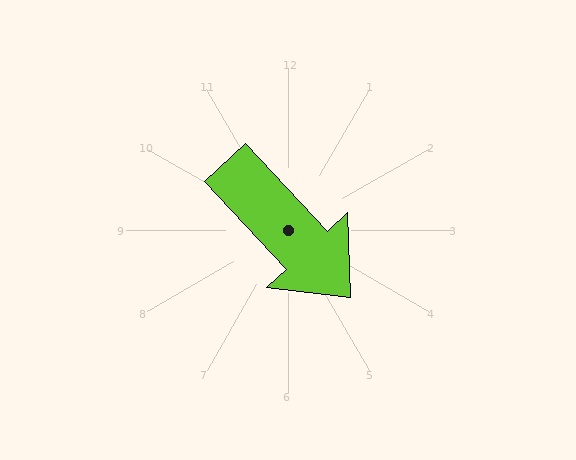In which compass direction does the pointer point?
Southeast.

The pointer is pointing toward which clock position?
Roughly 5 o'clock.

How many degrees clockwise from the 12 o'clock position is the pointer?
Approximately 137 degrees.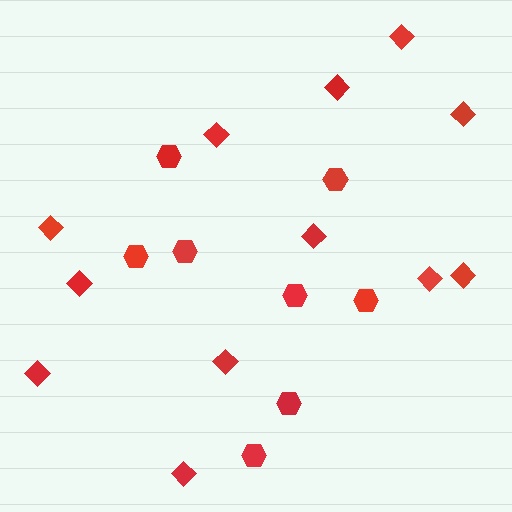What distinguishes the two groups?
There are 2 groups: one group of hexagons (8) and one group of diamonds (12).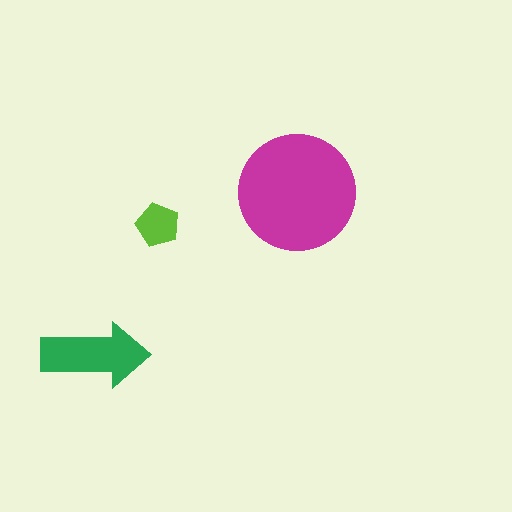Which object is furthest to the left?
The green arrow is leftmost.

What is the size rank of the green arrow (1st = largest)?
2nd.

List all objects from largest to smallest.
The magenta circle, the green arrow, the lime pentagon.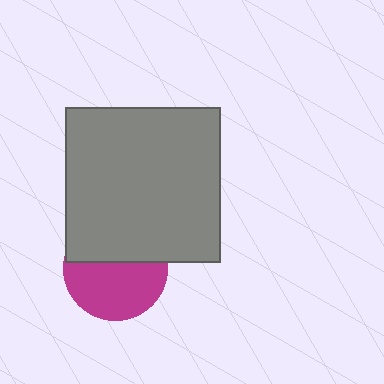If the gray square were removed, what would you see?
You would see the complete magenta circle.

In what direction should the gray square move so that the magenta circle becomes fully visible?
The gray square should move up. That is the shortest direction to clear the overlap and leave the magenta circle fully visible.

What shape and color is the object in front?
The object in front is a gray square.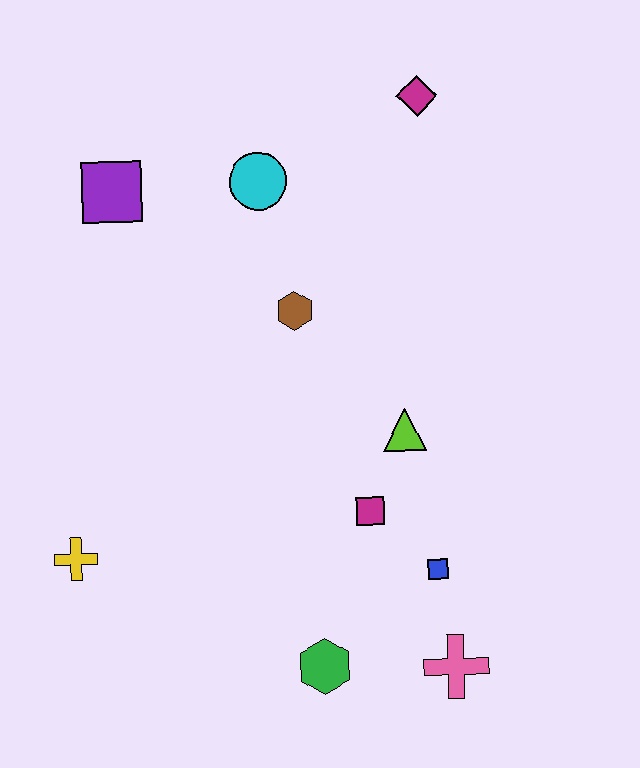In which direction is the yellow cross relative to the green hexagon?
The yellow cross is to the left of the green hexagon.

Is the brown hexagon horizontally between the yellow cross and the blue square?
Yes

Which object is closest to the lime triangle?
The magenta square is closest to the lime triangle.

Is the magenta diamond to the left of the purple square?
No